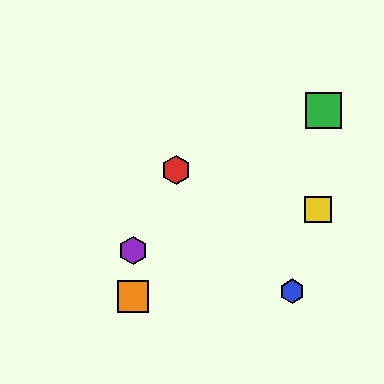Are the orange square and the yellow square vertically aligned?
No, the orange square is at x≈133 and the yellow square is at x≈318.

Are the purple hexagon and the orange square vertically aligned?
Yes, both are at x≈133.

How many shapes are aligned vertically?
2 shapes (the purple hexagon, the orange square) are aligned vertically.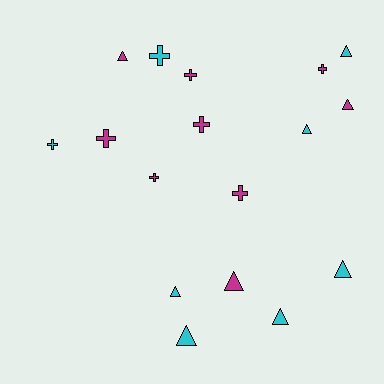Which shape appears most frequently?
Triangle, with 9 objects.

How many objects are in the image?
There are 17 objects.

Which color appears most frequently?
Magenta, with 9 objects.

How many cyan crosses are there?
There are 2 cyan crosses.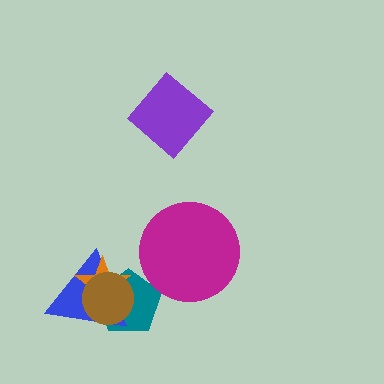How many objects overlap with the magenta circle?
0 objects overlap with the magenta circle.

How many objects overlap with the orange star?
3 objects overlap with the orange star.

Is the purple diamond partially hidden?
No, no other shape covers it.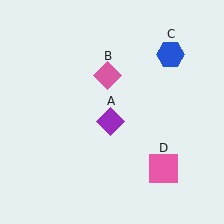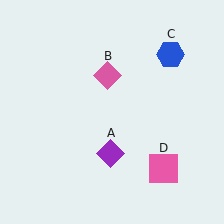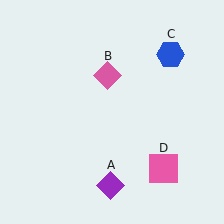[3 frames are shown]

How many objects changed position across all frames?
1 object changed position: purple diamond (object A).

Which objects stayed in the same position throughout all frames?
Pink diamond (object B) and blue hexagon (object C) and pink square (object D) remained stationary.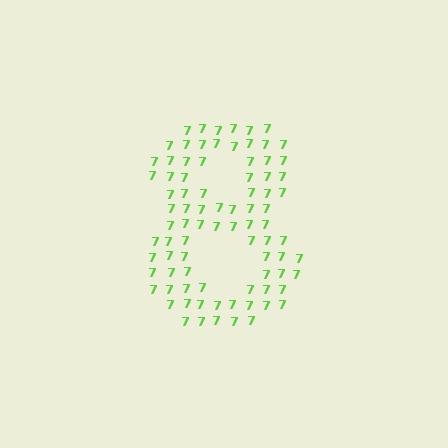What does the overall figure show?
The overall figure shows the digit 8.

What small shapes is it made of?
It is made of small digit 7's.